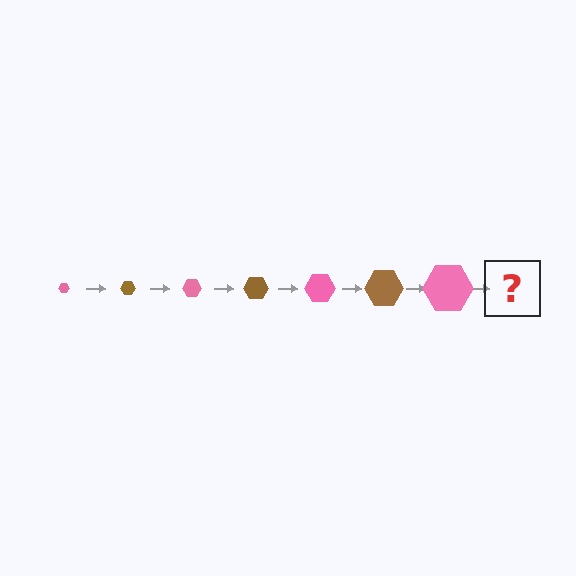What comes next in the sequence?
The next element should be a brown hexagon, larger than the previous one.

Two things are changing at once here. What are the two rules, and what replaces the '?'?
The two rules are that the hexagon grows larger each step and the color cycles through pink and brown. The '?' should be a brown hexagon, larger than the previous one.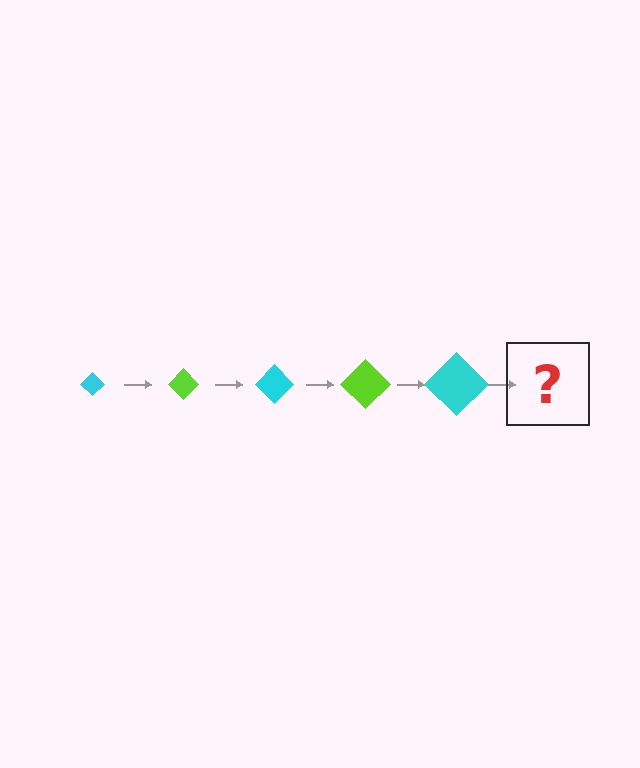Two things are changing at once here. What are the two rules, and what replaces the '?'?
The two rules are that the diamond grows larger each step and the color cycles through cyan and lime. The '?' should be a lime diamond, larger than the previous one.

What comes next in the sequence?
The next element should be a lime diamond, larger than the previous one.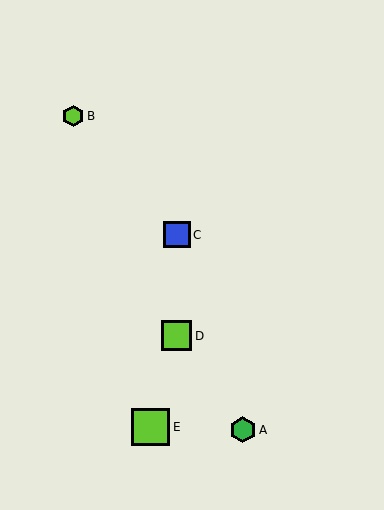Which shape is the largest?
The lime square (labeled E) is the largest.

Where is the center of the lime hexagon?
The center of the lime hexagon is at (73, 116).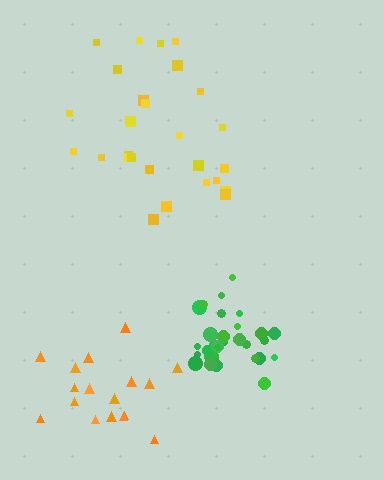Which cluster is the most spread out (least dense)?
Orange.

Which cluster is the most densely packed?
Green.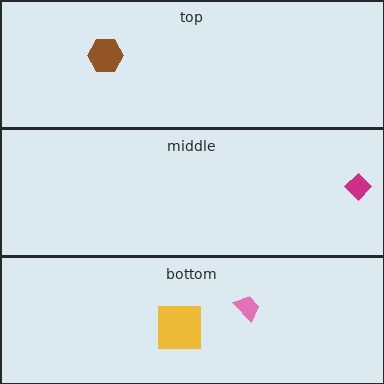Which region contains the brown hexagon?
The top region.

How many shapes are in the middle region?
1.